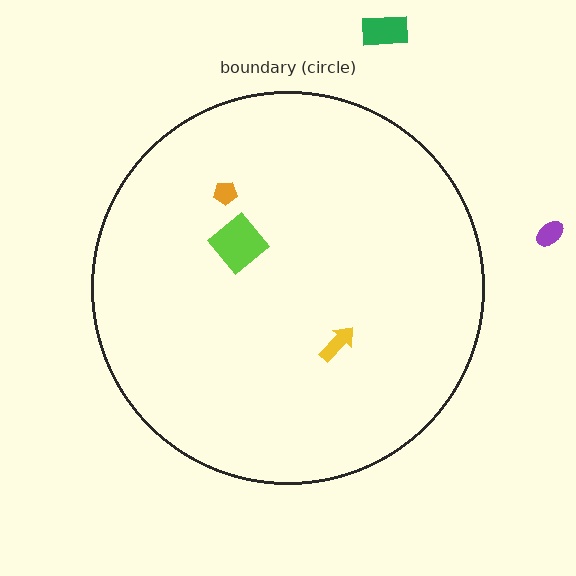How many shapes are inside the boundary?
3 inside, 2 outside.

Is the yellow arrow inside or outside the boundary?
Inside.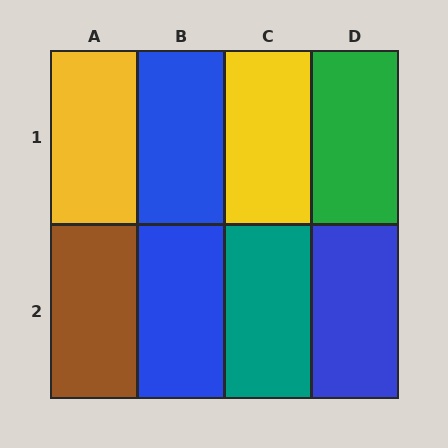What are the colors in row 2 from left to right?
Brown, blue, teal, blue.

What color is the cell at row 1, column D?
Green.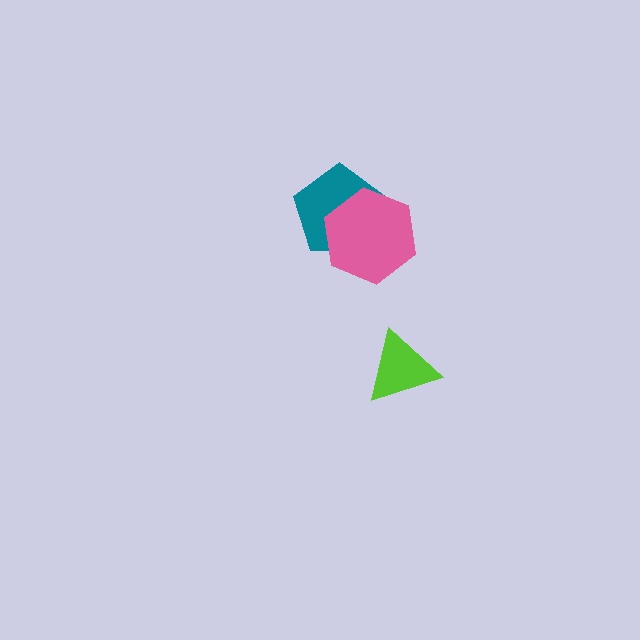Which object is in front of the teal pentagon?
The pink hexagon is in front of the teal pentagon.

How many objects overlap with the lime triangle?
0 objects overlap with the lime triangle.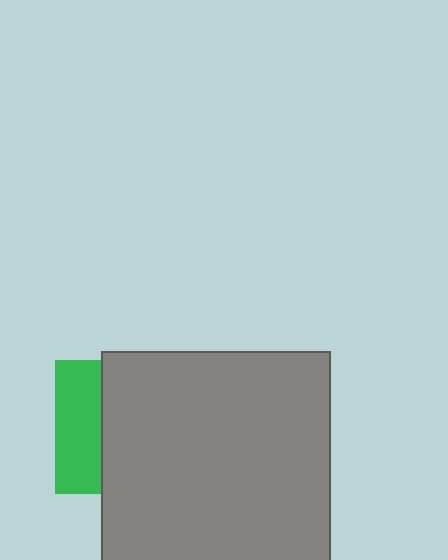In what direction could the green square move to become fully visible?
The green square could move left. That would shift it out from behind the gray square entirely.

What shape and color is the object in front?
The object in front is a gray square.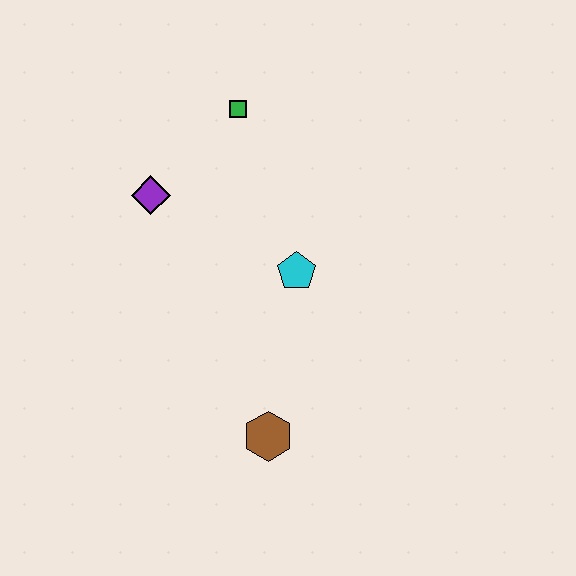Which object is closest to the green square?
The purple diamond is closest to the green square.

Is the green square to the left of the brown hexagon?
Yes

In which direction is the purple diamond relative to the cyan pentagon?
The purple diamond is to the left of the cyan pentagon.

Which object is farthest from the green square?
The brown hexagon is farthest from the green square.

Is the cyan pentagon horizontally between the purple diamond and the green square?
No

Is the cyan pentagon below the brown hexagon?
No